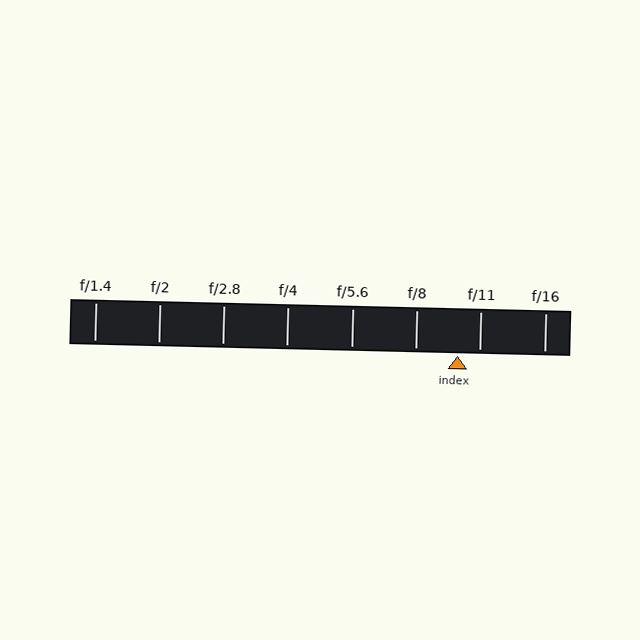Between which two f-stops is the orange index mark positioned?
The index mark is between f/8 and f/11.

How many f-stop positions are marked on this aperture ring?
There are 8 f-stop positions marked.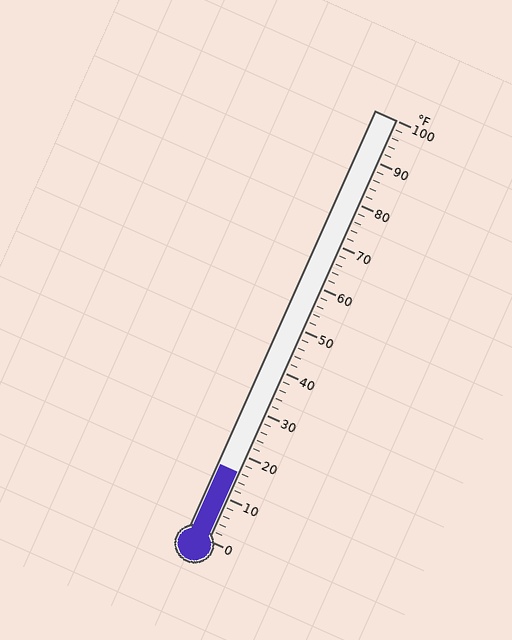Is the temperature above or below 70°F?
The temperature is below 70°F.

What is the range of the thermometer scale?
The thermometer scale ranges from 0°F to 100°F.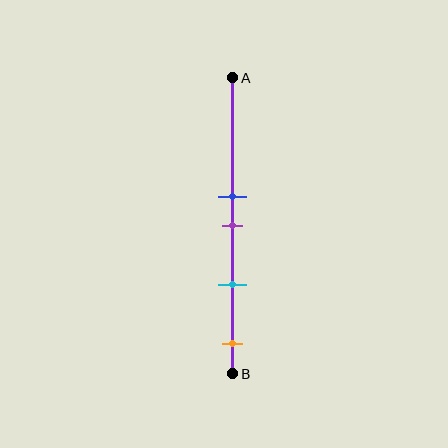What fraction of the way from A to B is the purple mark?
The purple mark is approximately 50% (0.5) of the way from A to B.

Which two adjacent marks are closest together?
The blue and purple marks are the closest adjacent pair.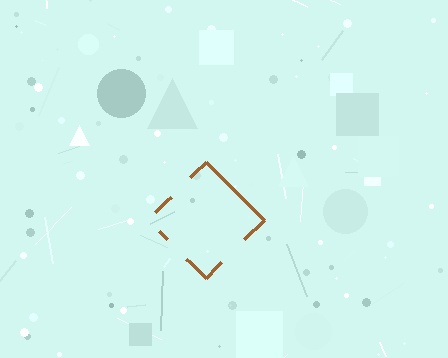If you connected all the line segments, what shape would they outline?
They would outline a diamond.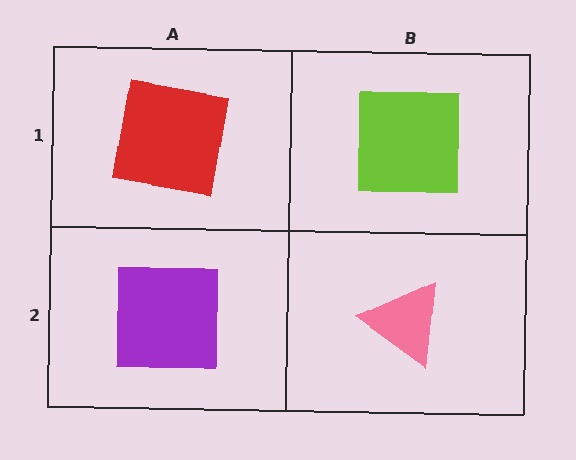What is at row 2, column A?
A purple square.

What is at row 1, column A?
A red square.